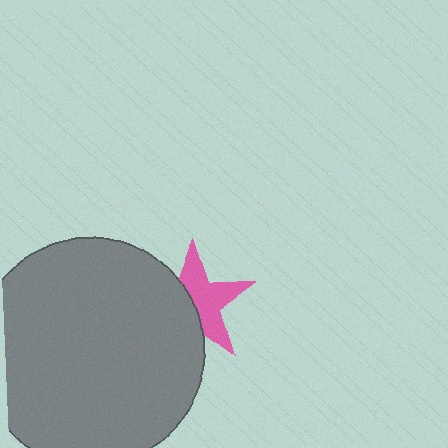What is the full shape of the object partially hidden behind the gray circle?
The partially hidden object is a pink star.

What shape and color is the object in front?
The object in front is a gray circle.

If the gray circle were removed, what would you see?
You would see the complete pink star.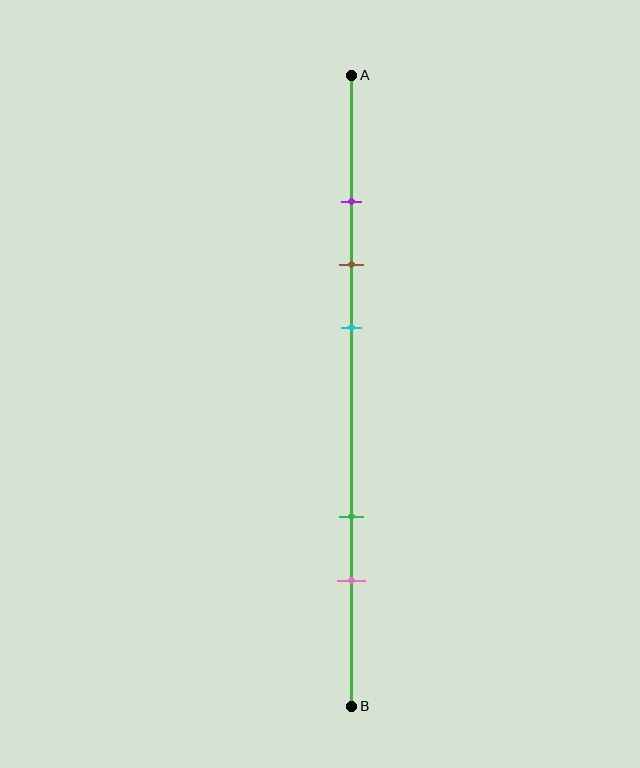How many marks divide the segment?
There are 5 marks dividing the segment.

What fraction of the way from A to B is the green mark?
The green mark is approximately 70% (0.7) of the way from A to B.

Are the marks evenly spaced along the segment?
No, the marks are not evenly spaced.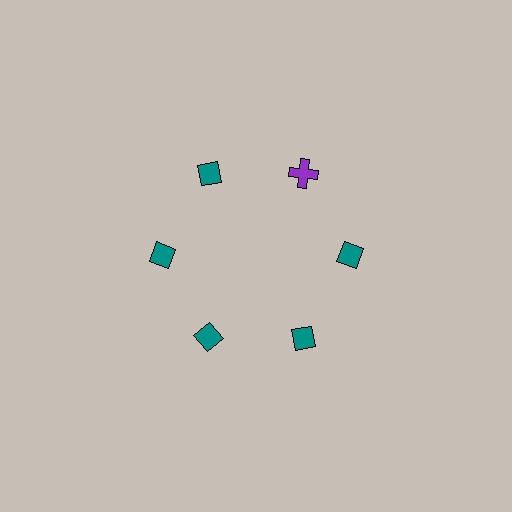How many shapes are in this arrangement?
There are 6 shapes arranged in a ring pattern.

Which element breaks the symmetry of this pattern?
The purple cross at roughly the 1 o'clock position breaks the symmetry. All other shapes are teal diamonds.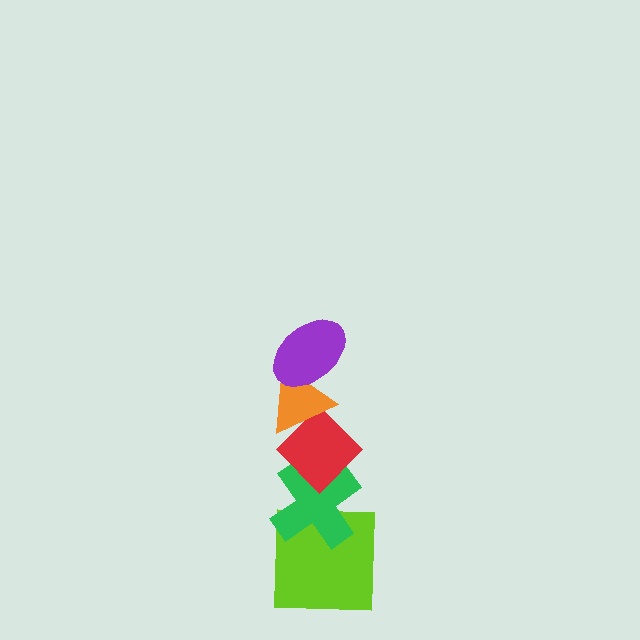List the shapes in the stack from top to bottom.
From top to bottom: the purple ellipse, the orange triangle, the red diamond, the green cross, the lime square.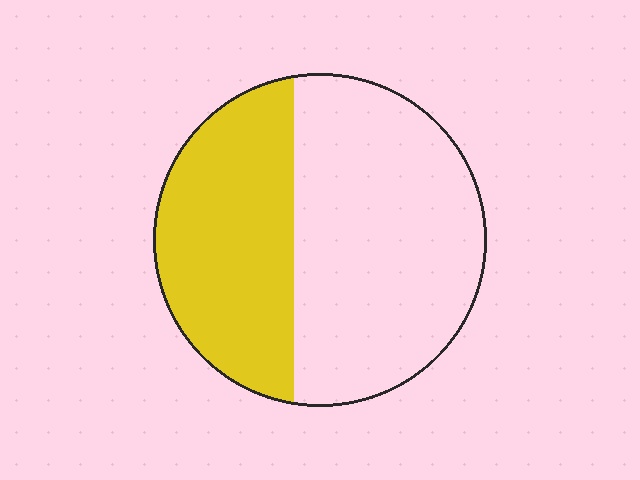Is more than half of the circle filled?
No.